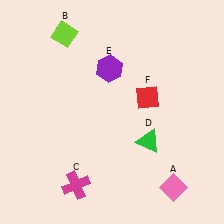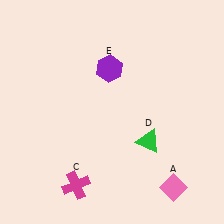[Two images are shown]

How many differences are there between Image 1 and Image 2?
There are 2 differences between the two images.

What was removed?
The red diamond (F), the lime diamond (B) were removed in Image 2.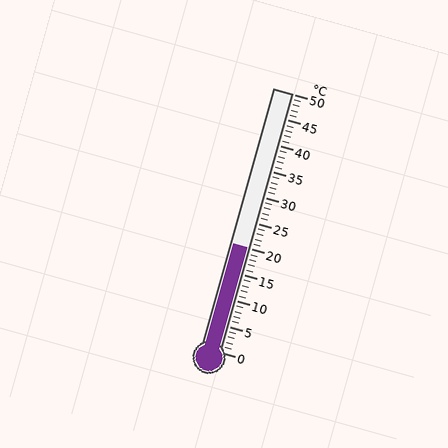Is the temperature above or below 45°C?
The temperature is below 45°C.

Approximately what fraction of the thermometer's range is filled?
The thermometer is filled to approximately 40% of its range.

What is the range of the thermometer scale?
The thermometer scale ranges from 0°C to 50°C.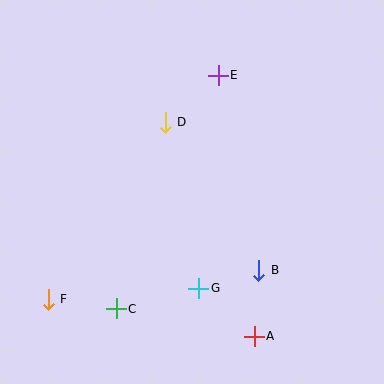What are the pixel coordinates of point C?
Point C is at (116, 309).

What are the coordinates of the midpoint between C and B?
The midpoint between C and B is at (187, 289).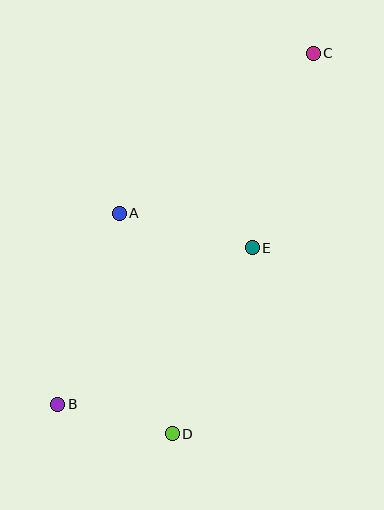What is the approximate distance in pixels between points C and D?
The distance between C and D is approximately 405 pixels.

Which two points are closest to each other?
Points B and D are closest to each other.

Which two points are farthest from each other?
Points B and C are farthest from each other.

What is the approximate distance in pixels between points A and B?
The distance between A and B is approximately 201 pixels.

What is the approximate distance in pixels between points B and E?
The distance between B and E is approximately 250 pixels.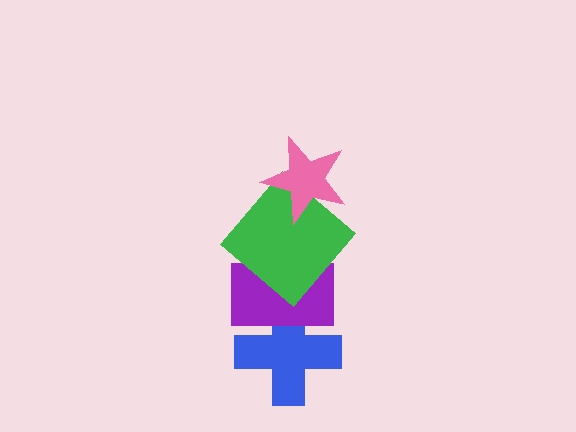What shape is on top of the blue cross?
The purple rectangle is on top of the blue cross.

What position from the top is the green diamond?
The green diamond is 2nd from the top.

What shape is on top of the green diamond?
The pink star is on top of the green diamond.